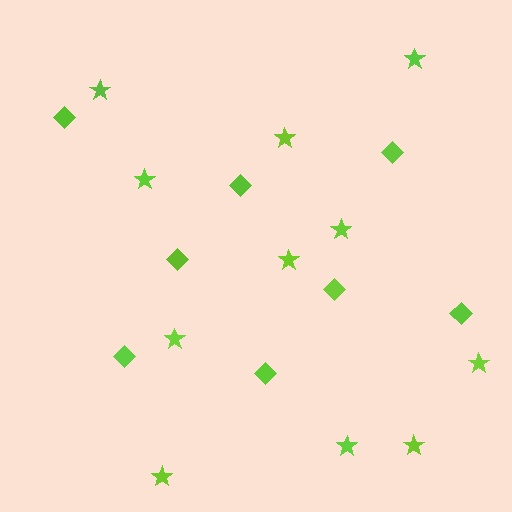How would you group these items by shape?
There are 2 groups: one group of stars (11) and one group of diamonds (8).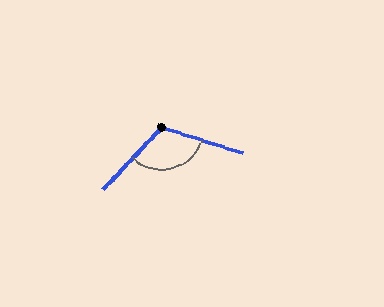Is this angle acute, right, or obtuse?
It is obtuse.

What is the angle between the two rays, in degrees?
Approximately 115 degrees.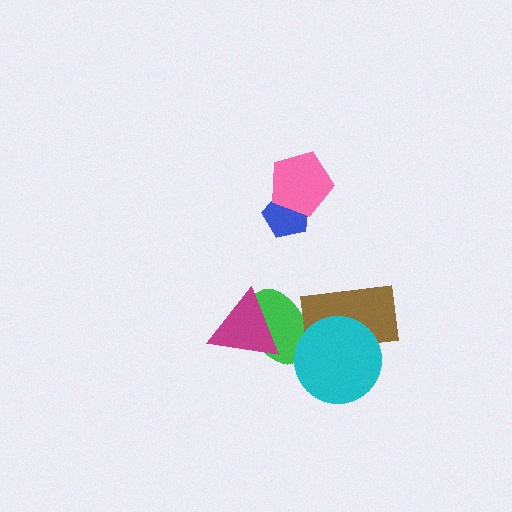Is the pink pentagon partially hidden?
No, no other shape covers it.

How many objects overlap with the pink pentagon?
1 object overlaps with the pink pentagon.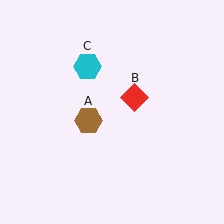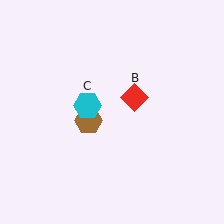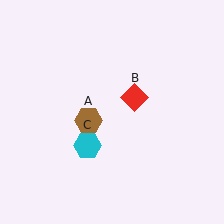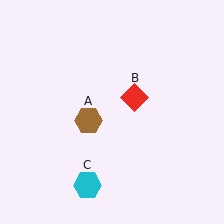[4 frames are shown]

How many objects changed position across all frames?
1 object changed position: cyan hexagon (object C).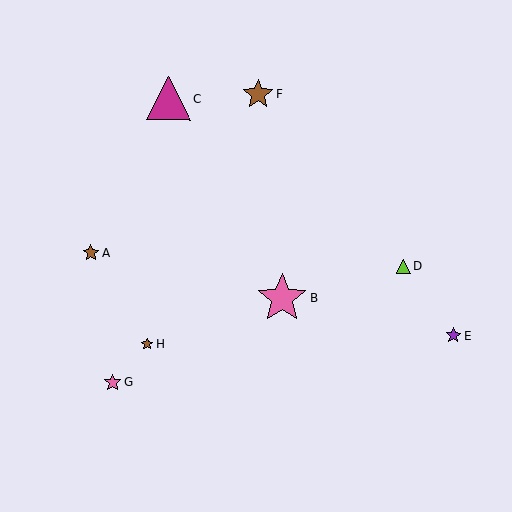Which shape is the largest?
The pink star (labeled B) is the largest.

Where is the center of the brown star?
The center of the brown star is at (258, 94).